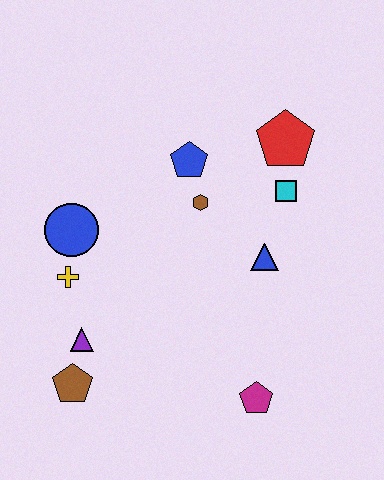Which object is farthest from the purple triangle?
The red pentagon is farthest from the purple triangle.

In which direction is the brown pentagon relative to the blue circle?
The brown pentagon is below the blue circle.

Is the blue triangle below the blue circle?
Yes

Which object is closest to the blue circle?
The yellow cross is closest to the blue circle.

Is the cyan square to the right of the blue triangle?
Yes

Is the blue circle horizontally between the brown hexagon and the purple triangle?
No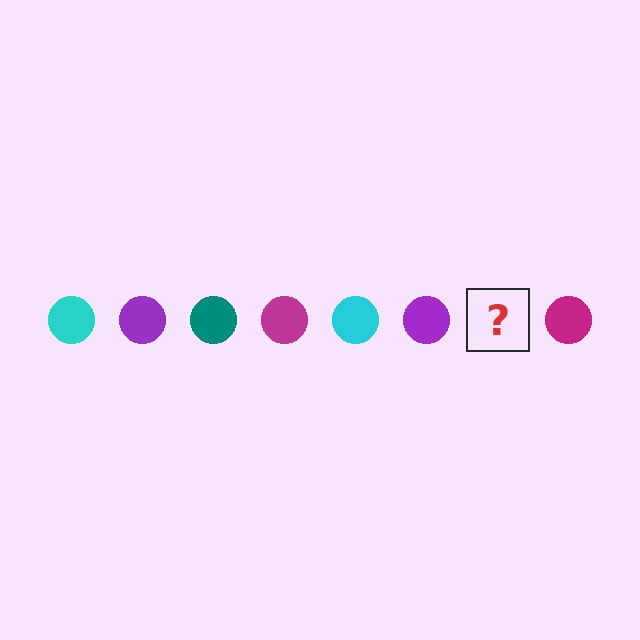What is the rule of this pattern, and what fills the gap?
The rule is that the pattern cycles through cyan, purple, teal, magenta circles. The gap should be filled with a teal circle.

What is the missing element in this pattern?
The missing element is a teal circle.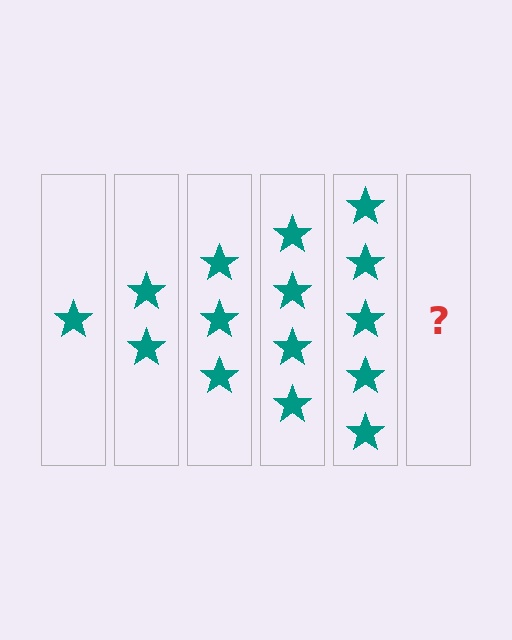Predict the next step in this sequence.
The next step is 6 stars.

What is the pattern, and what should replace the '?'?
The pattern is that each step adds one more star. The '?' should be 6 stars.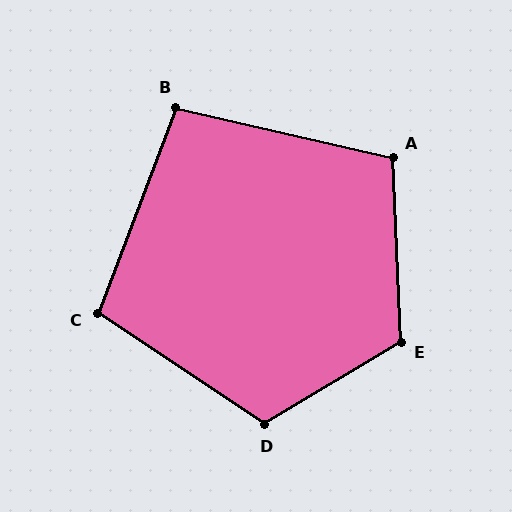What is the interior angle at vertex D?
Approximately 115 degrees (obtuse).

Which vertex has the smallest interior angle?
B, at approximately 98 degrees.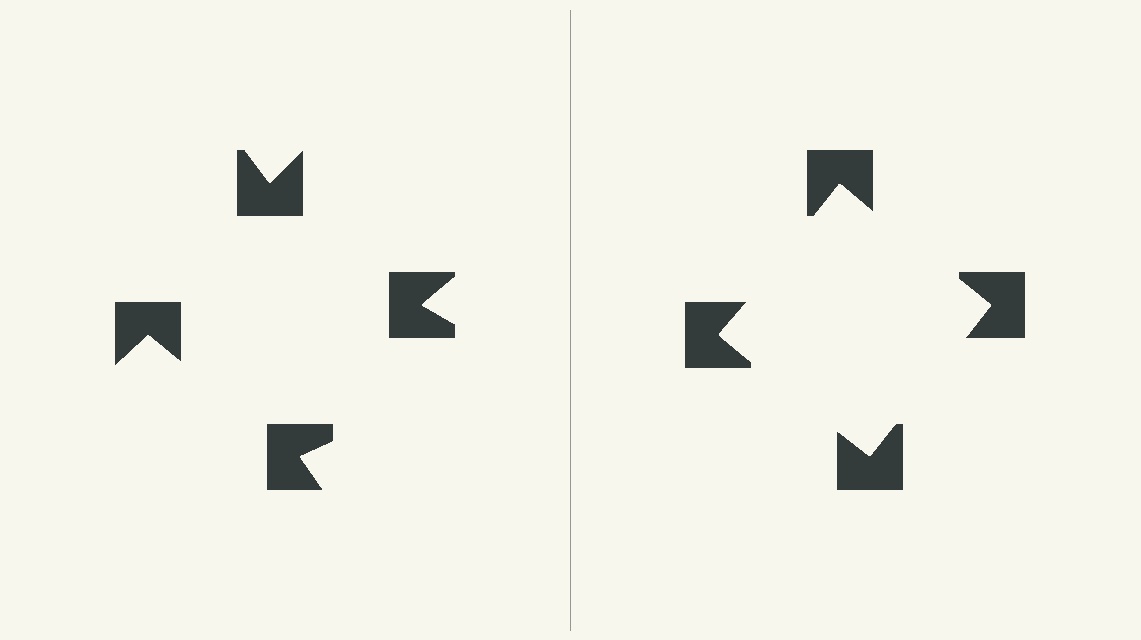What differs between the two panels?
The notched squares are positioned identically on both sides; only the wedge orientations differ. On the right they align to a square; on the left they are misaligned.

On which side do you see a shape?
An illusory square appears on the right side. On the left side the wedge cuts are rotated, so no coherent shape forms.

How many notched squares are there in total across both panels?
8 — 4 on each side.